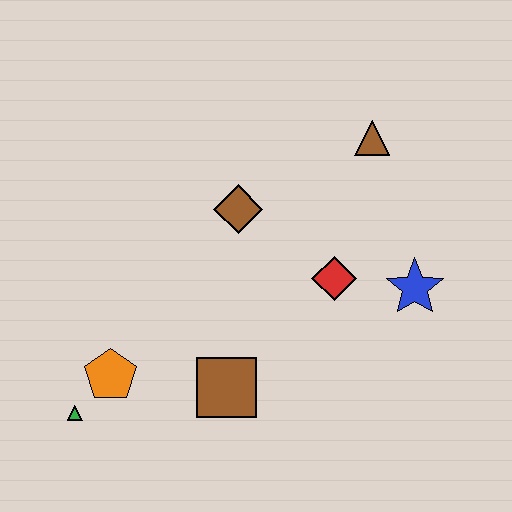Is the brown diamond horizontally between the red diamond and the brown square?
Yes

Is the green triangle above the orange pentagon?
No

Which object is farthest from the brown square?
The brown triangle is farthest from the brown square.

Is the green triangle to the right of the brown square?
No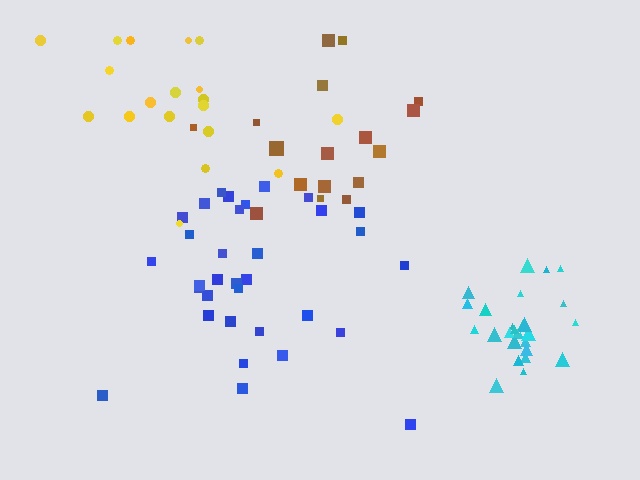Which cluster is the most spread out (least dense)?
Brown.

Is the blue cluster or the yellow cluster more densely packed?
Blue.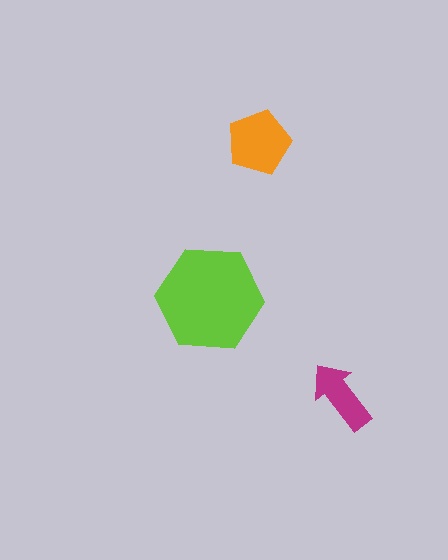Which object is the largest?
The lime hexagon.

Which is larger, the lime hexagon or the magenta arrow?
The lime hexagon.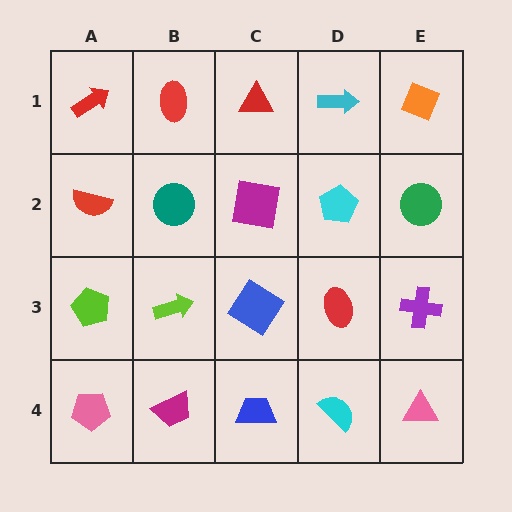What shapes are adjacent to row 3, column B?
A teal circle (row 2, column B), a magenta trapezoid (row 4, column B), a lime pentagon (row 3, column A), a blue diamond (row 3, column C).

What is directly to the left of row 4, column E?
A cyan semicircle.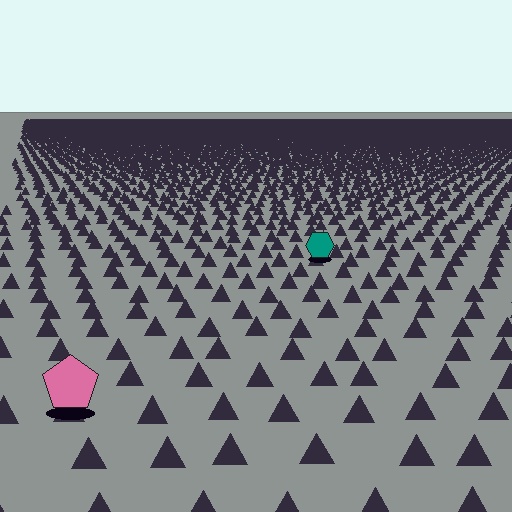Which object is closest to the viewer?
The pink pentagon is closest. The texture marks near it are larger and more spread out.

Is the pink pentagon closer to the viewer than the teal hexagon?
Yes. The pink pentagon is closer — you can tell from the texture gradient: the ground texture is coarser near it.